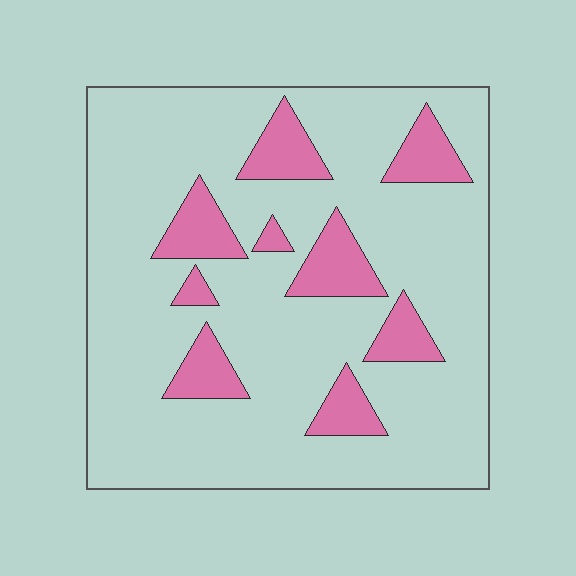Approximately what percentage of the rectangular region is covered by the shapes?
Approximately 20%.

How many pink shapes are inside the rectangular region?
9.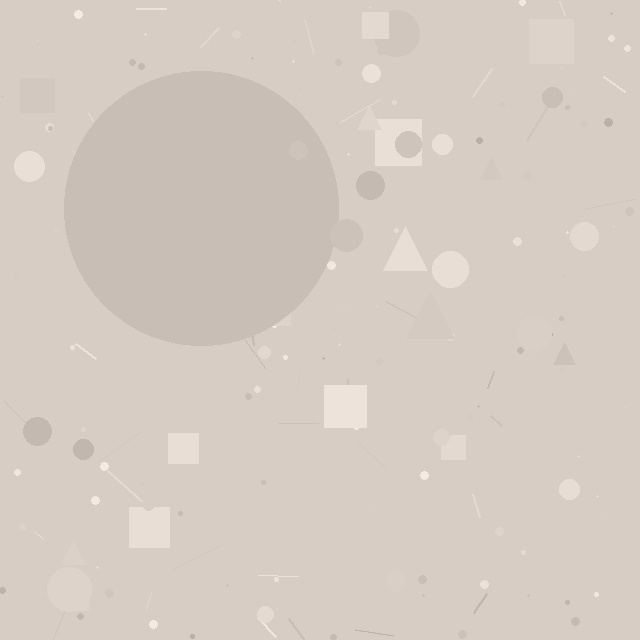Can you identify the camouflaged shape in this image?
The camouflaged shape is a circle.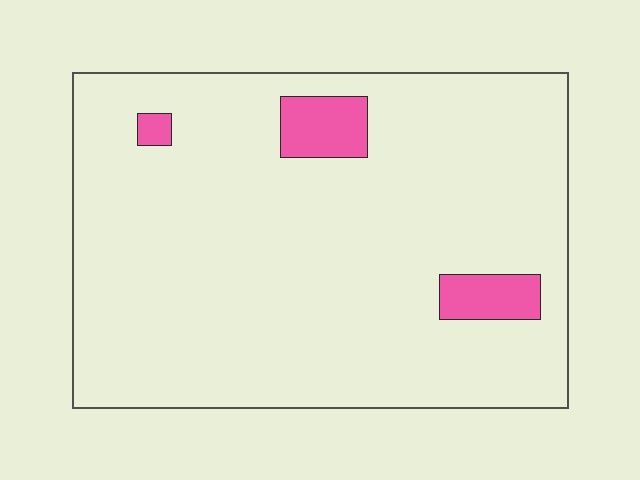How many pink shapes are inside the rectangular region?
3.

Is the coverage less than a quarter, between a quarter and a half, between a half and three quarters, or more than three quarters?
Less than a quarter.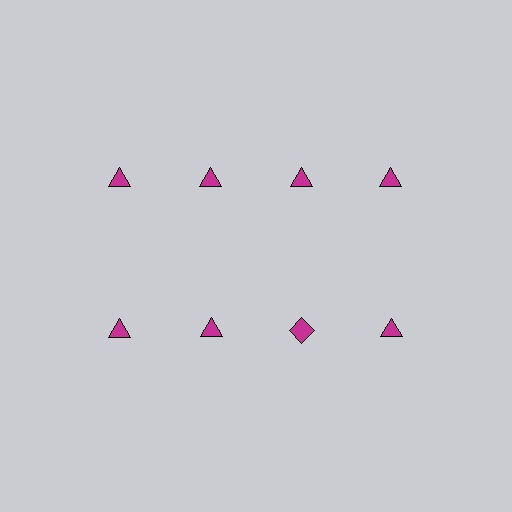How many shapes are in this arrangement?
There are 8 shapes arranged in a grid pattern.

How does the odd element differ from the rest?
It has a different shape: diamond instead of triangle.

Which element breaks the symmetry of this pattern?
The magenta diamond in the second row, center column breaks the symmetry. All other shapes are magenta triangles.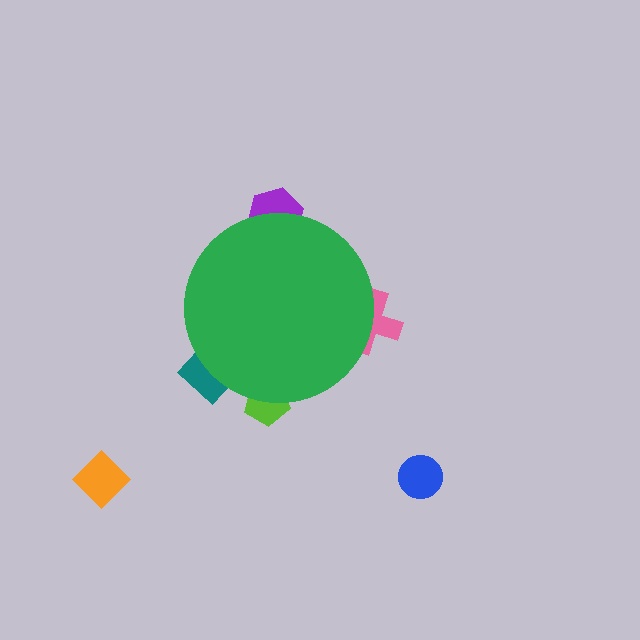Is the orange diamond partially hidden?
No, the orange diamond is fully visible.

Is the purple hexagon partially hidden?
Yes, the purple hexagon is partially hidden behind the green circle.